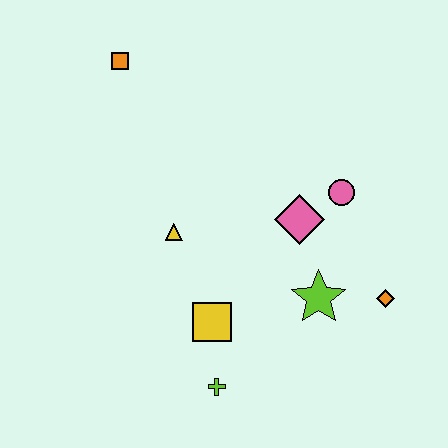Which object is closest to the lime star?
The orange diamond is closest to the lime star.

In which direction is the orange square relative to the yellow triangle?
The orange square is above the yellow triangle.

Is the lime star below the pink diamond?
Yes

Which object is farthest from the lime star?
The orange square is farthest from the lime star.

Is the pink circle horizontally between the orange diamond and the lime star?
Yes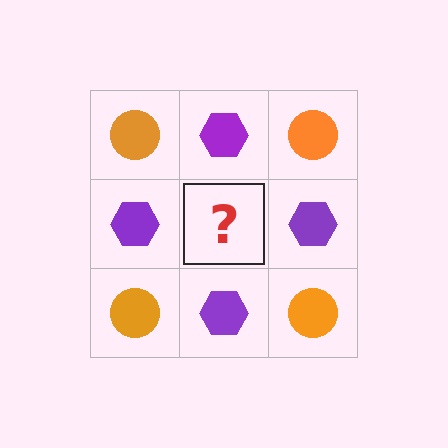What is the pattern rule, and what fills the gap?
The rule is that it alternates orange circle and purple hexagon in a checkerboard pattern. The gap should be filled with an orange circle.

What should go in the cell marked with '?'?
The missing cell should contain an orange circle.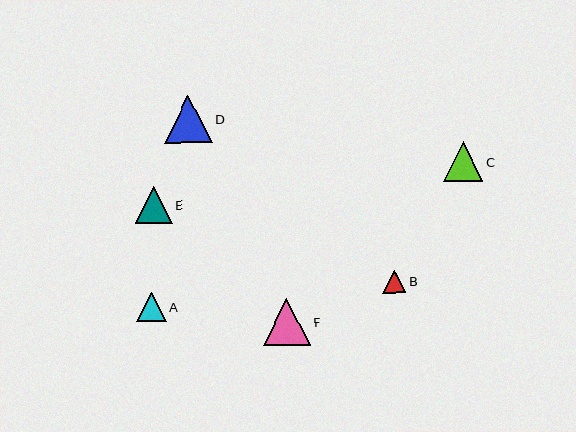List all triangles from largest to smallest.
From largest to smallest: D, F, C, E, A, B.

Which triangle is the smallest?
Triangle B is the smallest with a size of approximately 23 pixels.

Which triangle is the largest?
Triangle D is the largest with a size of approximately 47 pixels.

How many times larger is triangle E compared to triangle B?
Triangle E is approximately 1.6 times the size of triangle B.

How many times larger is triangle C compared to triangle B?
Triangle C is approximately 1.7 times the size of triangle B.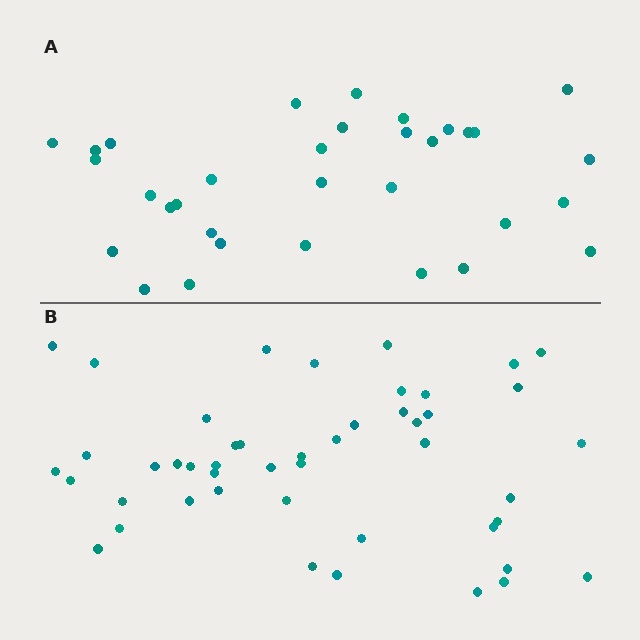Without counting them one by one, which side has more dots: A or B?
Region B (the bottom region) has more dots.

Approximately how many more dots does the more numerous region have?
Region B has approximately 15 more dots than region A.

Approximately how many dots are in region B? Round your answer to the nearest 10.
About 50 dots. (The exact count is 47, which rounds to 50.)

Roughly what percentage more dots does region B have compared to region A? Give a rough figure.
About 40% more.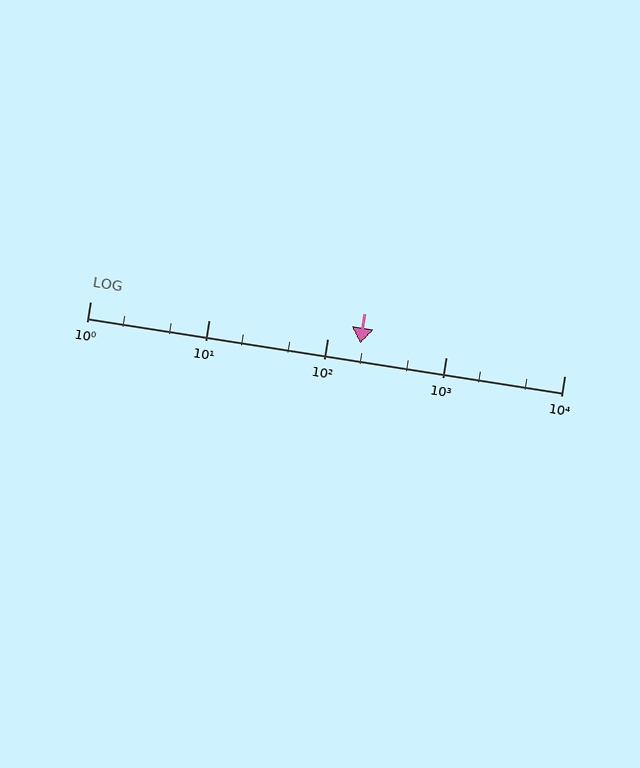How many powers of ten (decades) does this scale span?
The scale spans 4 decades, from 1 to 10000.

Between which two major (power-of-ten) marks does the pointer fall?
The pointer is between 100 and 1000.